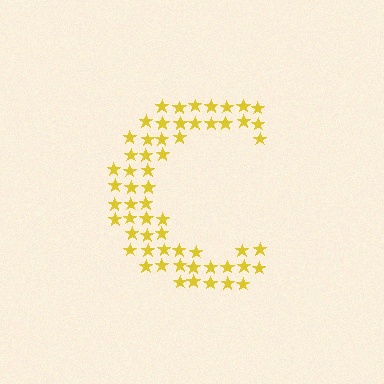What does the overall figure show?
The overall figure shows the letter C.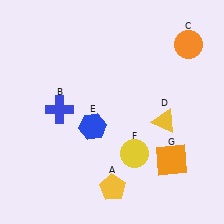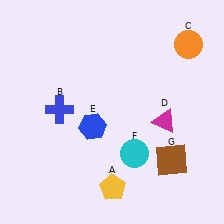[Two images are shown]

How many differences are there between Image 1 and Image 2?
There are 3 differences between the two images.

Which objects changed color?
D changed from yellow to magenta. F changed from yellow to cyan. G changed from orange to brown.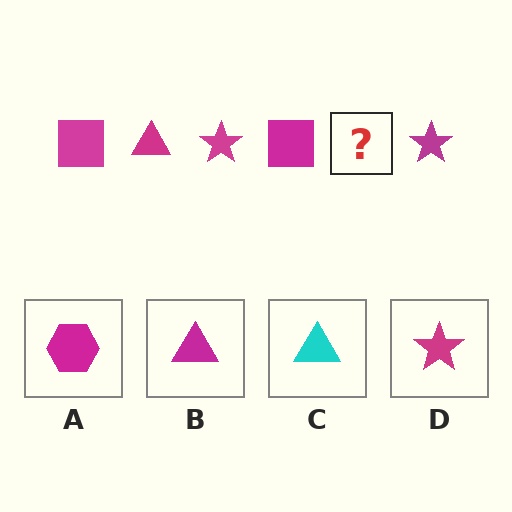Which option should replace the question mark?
Option B.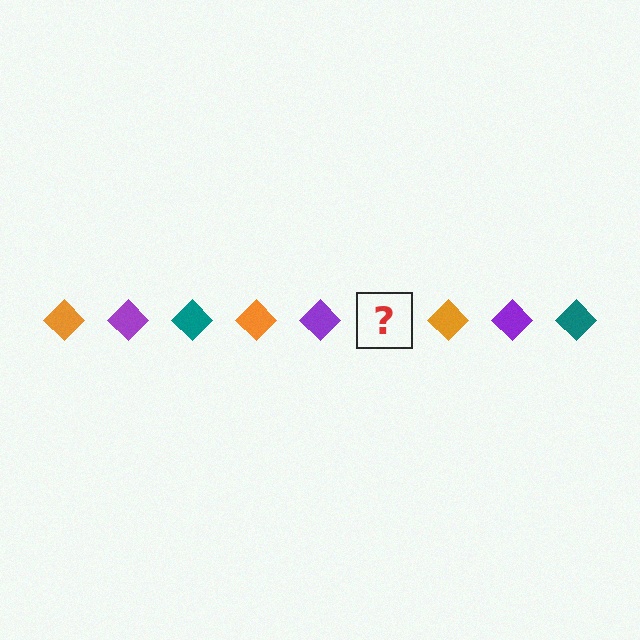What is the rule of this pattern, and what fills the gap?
The rule is that the pattern cycles through orange, purple, teal diamonds. The gap should be filled with a teal diamond.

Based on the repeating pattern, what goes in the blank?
The blank should be a teal diamond.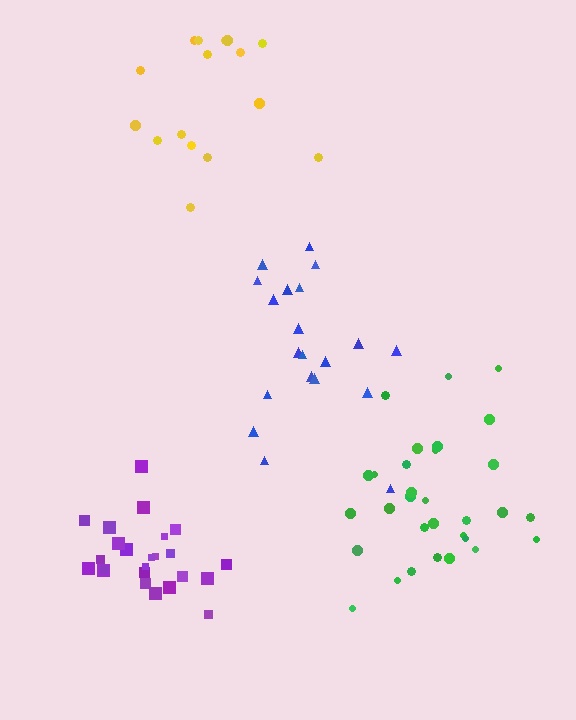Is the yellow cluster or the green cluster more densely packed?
Green.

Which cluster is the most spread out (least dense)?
Blue.